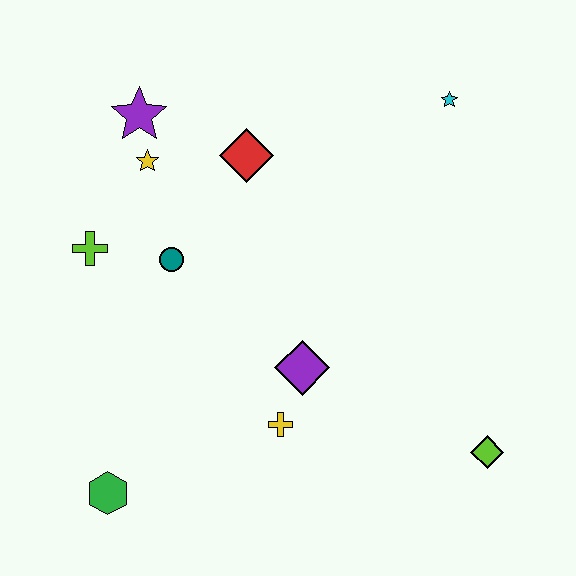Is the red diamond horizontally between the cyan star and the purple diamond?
No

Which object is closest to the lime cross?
The teal circle is closest to the lime cross.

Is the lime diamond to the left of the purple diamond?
No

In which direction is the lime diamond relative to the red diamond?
The lime diamond is below the red diamond.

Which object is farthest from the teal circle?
The lime diamond is farthest from the teal circle.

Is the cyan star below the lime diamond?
No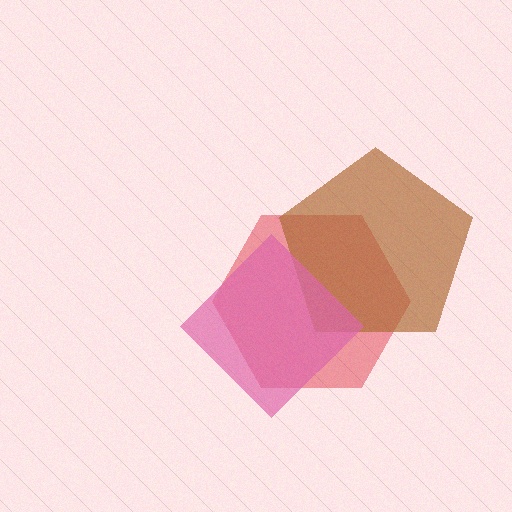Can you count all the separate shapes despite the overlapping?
Yes, there are 3 separate shapes.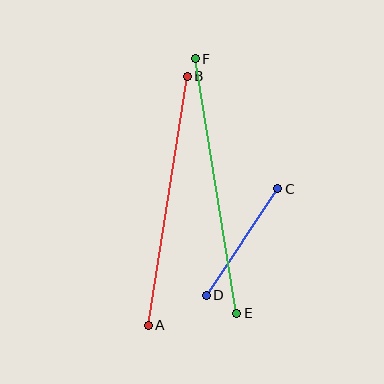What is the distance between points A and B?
The distance is approximately 252 pixels.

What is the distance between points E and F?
The distance is approximately 258 pixels.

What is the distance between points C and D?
The distance is approximately 128 pixels.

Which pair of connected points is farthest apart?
Points E and F are farthest apart.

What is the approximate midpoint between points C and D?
The midpoint is at approximately (242, 242) pixels.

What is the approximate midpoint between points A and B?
The midpoint is at approximately (168, 201) pixels.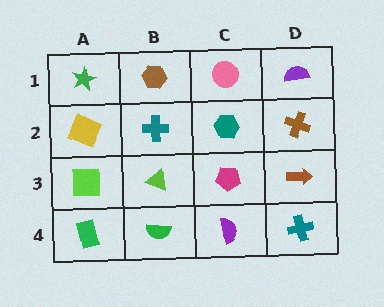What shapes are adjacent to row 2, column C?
A pink circle (row 1, column C), a magenta pentagon (row 3, column C), a teal cross (row 2, column B), a brown cross (row 2, column D).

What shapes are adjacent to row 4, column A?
A lime square (row 3, column A), a green semicircle (row 4, column B).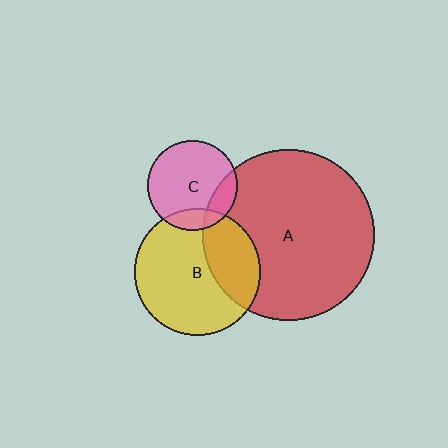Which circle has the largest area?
Circle A (red).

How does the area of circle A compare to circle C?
Approximately 3.6 times.